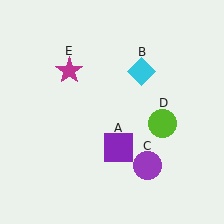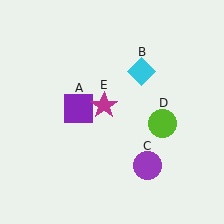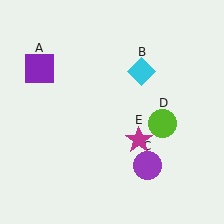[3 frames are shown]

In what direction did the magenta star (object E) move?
The magenta star (object E) moved down and to the right.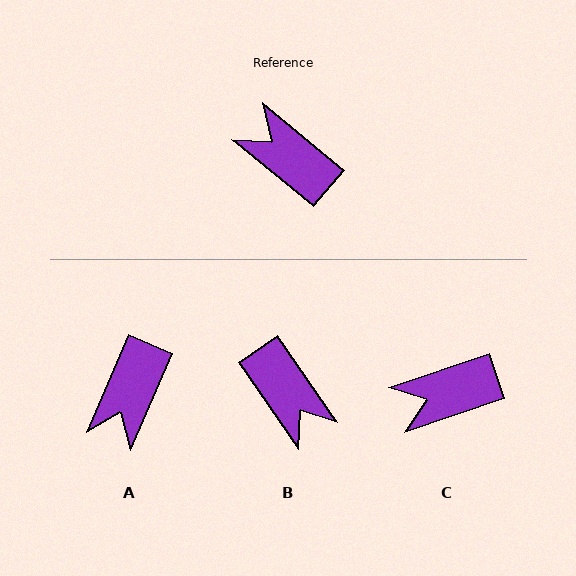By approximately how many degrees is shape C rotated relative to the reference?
Approximately 58 degrees counter-clockwise.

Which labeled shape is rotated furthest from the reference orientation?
B, about 164 degrees away.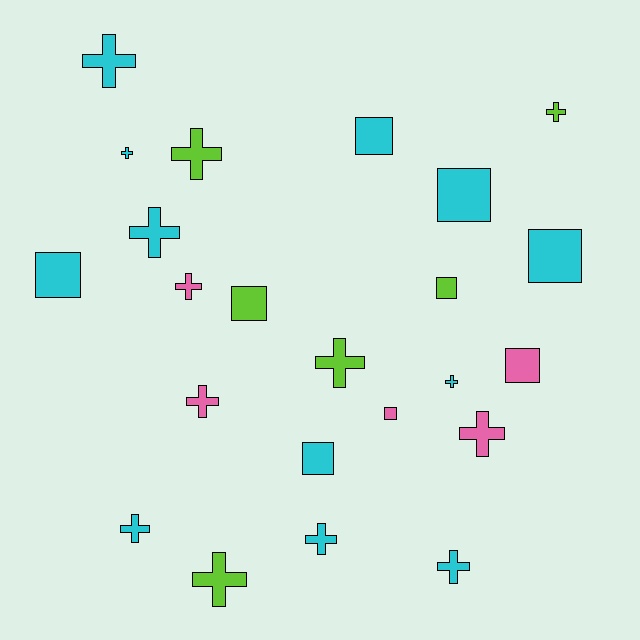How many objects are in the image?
There are 23 objects.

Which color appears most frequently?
Cyan, with 12 objects.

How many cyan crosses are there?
There are 7 cyan crosses.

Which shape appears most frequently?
Cross, with 14 objects.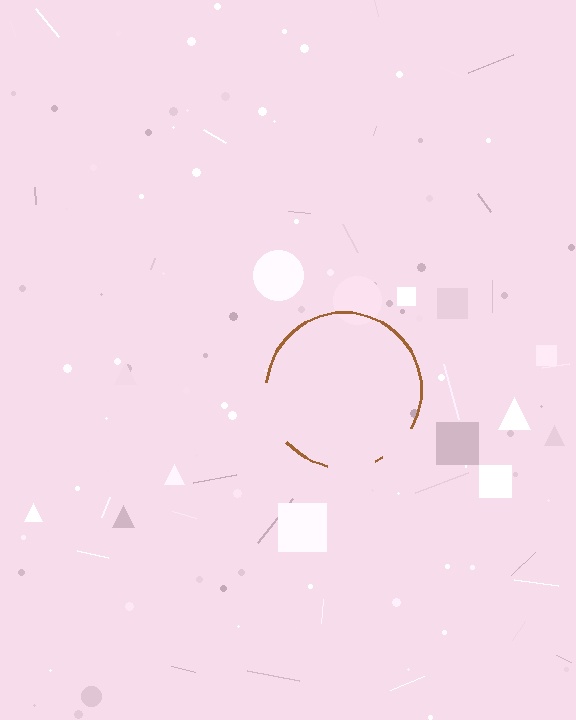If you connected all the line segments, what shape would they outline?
They would outline a circle.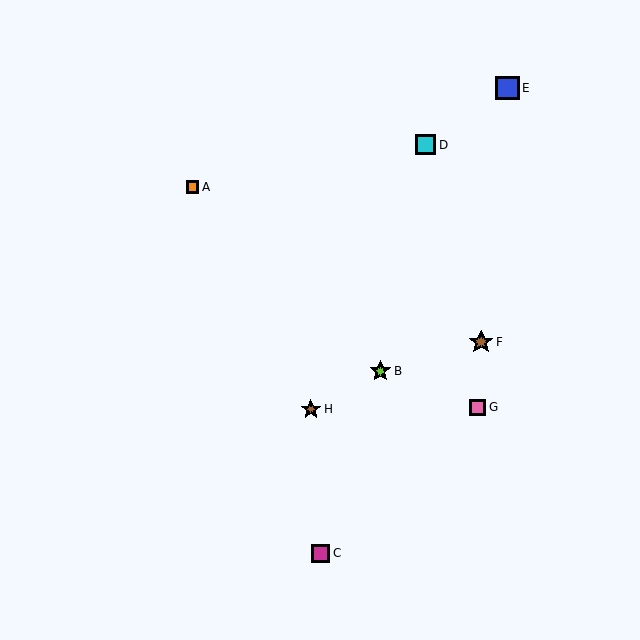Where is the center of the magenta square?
The center of the magenta square is at (321, 553).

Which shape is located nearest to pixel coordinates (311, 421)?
The brown star (labeled H) at (311, 409) is nearest to that location.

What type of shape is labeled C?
Shape C is a magenta square.